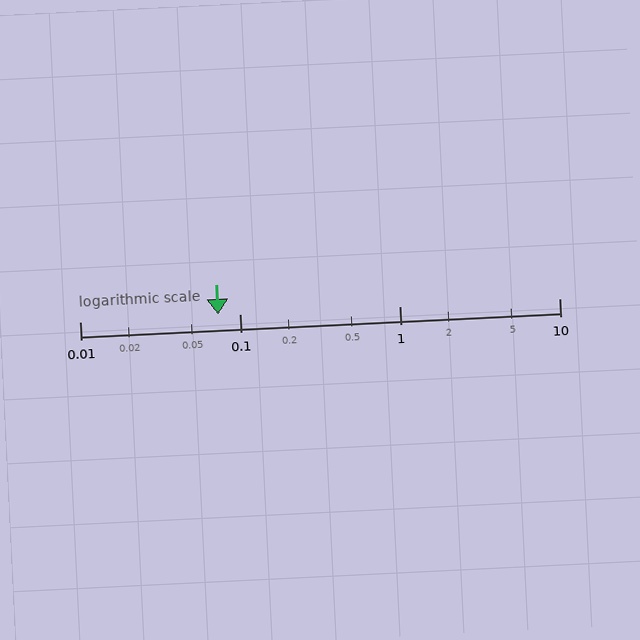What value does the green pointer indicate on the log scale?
The pointer indicates approximately 0.073.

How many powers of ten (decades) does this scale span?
The scale spans 3 decades, from 0.01 to 10.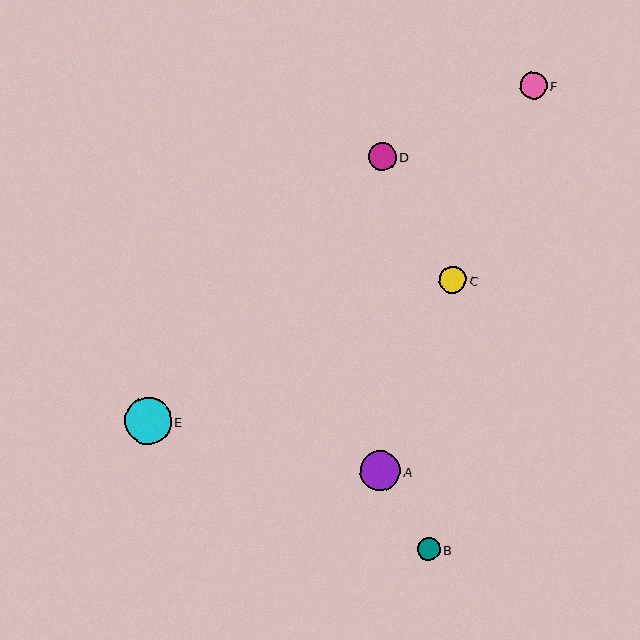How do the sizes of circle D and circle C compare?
Circle D and circle C are approximately the same size.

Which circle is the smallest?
Circle B is the smallest with a size of approximately 23 pixels.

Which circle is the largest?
Circle E is the largest with a size of approximately 46 pixels.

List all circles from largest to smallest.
From largest to smallest: E, A, D, C, F, B.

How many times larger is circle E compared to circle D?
Circle E is approximately 1.7 times the size of circle D.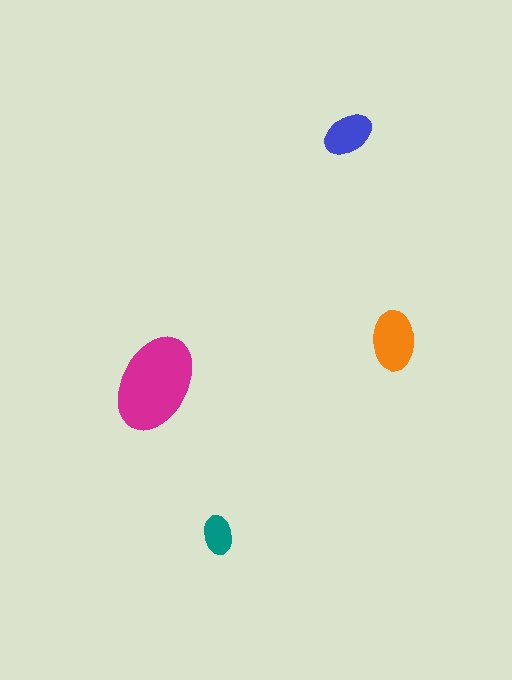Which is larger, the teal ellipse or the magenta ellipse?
The magenta one.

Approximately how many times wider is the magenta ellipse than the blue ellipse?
About 2 times wider.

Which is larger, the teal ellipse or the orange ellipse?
The orange one.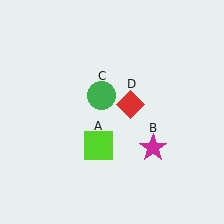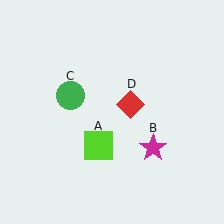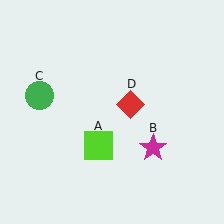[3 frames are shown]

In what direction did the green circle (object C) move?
The green circle (object C) moved left.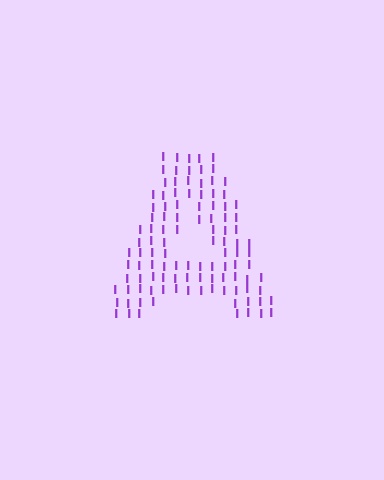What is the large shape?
The large shape is the letter A.